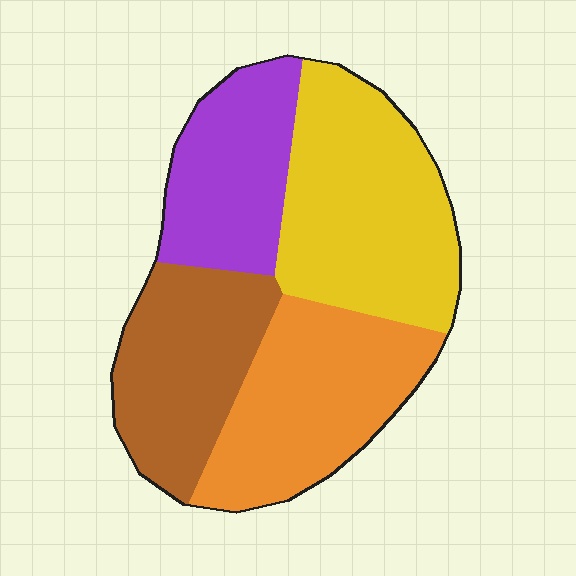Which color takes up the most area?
Yellow, at roughly 30%.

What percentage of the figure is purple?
Purple covers roughly 20% of the figure.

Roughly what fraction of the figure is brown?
Brown covers about 25% of the figure.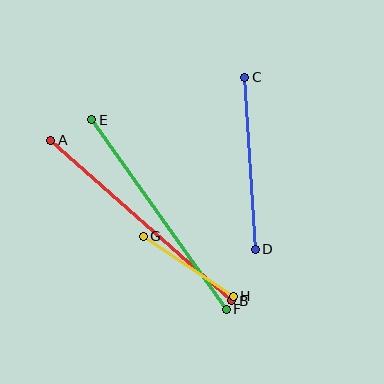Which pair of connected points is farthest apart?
Points A and B are farthest apart.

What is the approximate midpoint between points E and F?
The midpoint is at approximately (159, 215) pixels.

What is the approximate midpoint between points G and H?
The midpoint is at approximately (188, 266) pixels.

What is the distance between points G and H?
The distance is approximately 108 pixels.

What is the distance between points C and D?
The distance is approximately 172 pixels.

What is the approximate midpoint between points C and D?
The midpoint is at approximately (250, 163) pixels.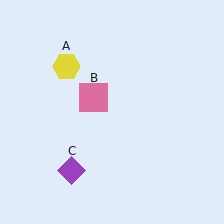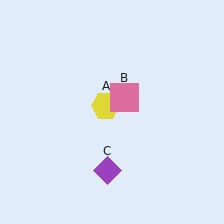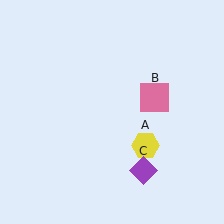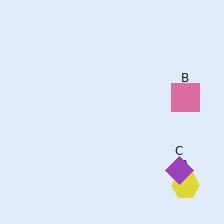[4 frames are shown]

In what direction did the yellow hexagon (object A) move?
The yellow hexagon (object A) moved down and to the right.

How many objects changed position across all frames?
3 objects changed position: yellow hexagon (object A), pink square (object B), purple diamond (object C).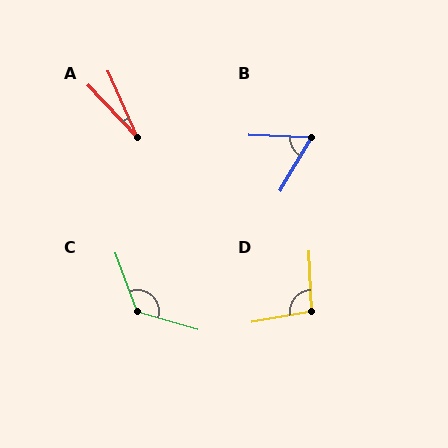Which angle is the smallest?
A, at approximately 19 degrees.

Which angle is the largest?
C, at approximately 127 degrees.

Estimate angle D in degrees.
Approximately 98 degrees.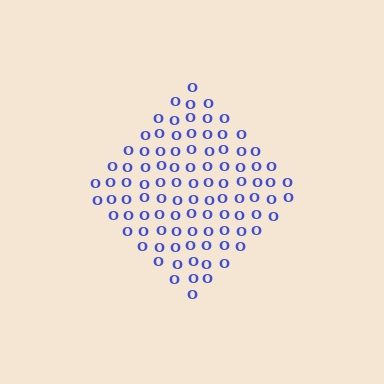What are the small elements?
The small elements are letter O's.